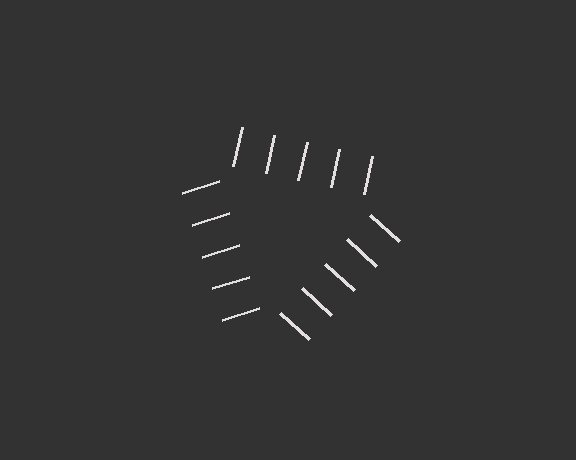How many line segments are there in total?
15 — 5 along each of the 3 edges.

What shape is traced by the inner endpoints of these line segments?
An illusory triangle — the line segments terminate on its edges but no continuous stroke is drawn.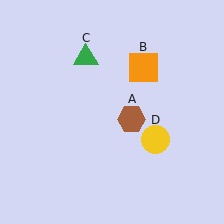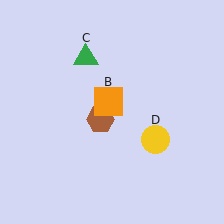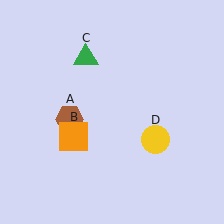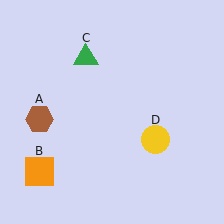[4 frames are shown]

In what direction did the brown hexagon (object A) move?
The brown hexagon (object A) moved left.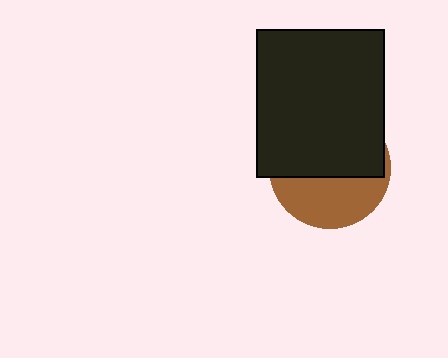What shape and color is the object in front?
The object in front is a black rectangle.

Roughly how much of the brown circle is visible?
A small part of it is visible (roughly 41%).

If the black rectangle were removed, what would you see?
You would see the complete brown circle.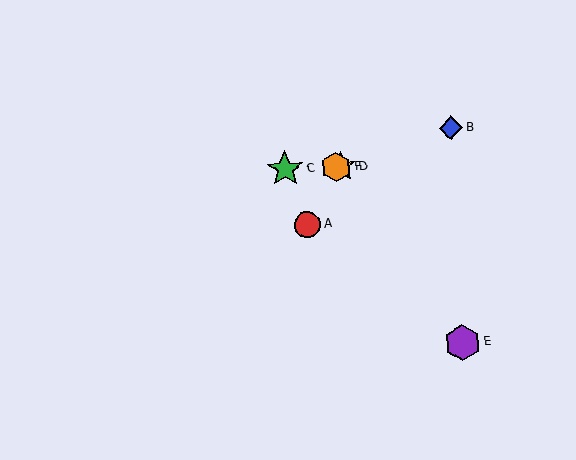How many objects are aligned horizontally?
3 objects (C, D, F) are aligned horizontally.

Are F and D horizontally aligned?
Yes, both are at y≈167.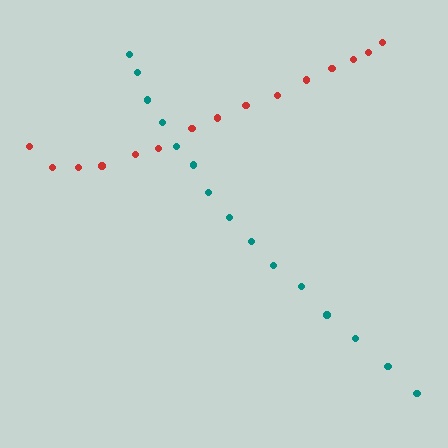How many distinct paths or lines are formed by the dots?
There are 2 distinct paths.